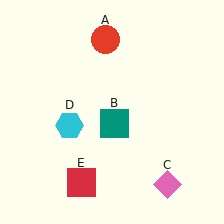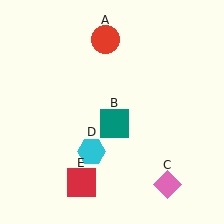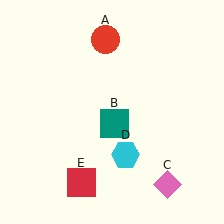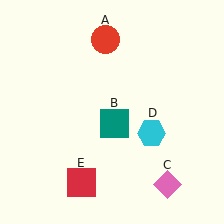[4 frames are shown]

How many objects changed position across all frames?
1 object changed position: cyan hexagon (object D).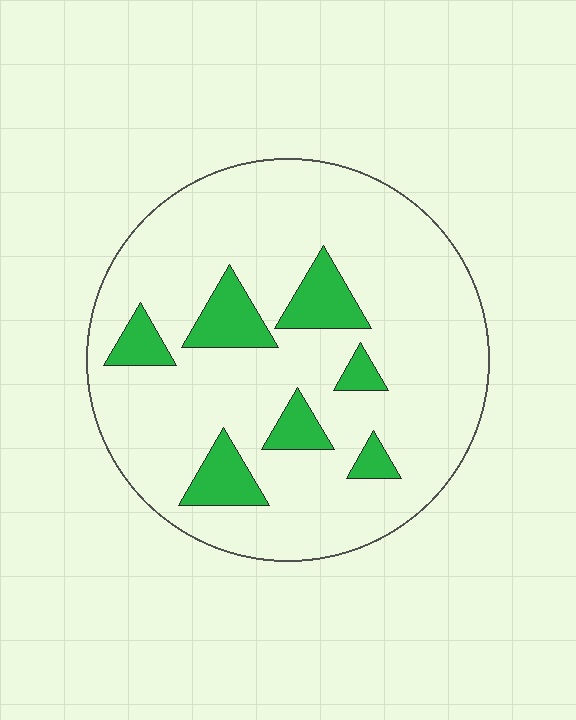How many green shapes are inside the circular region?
7.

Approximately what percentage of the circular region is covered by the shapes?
Approximately 15%.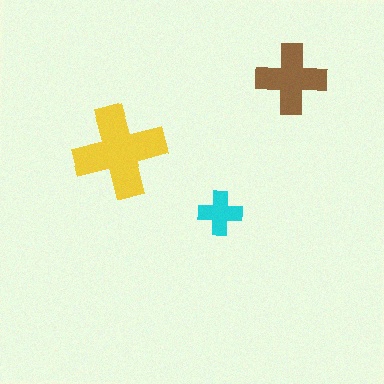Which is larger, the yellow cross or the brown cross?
The yellow one.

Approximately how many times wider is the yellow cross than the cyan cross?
About 2 times wider.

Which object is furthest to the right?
The brown cross is rightmost.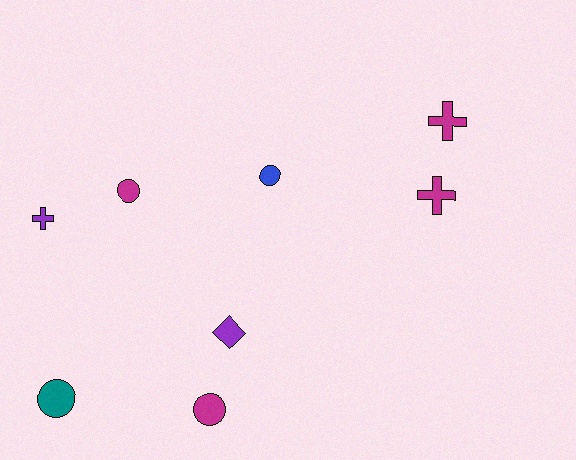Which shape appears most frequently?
Circle, with 4 objects.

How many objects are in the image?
There are 8 objects.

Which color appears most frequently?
Magenta, with 4 objects.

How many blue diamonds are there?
There are no blue diamonds.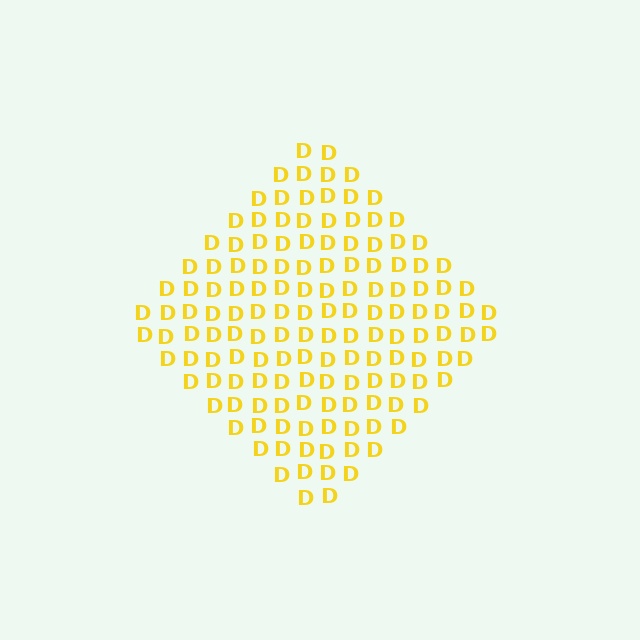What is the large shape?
The large shape is a diamond.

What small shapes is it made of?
It is made of small letter D's.